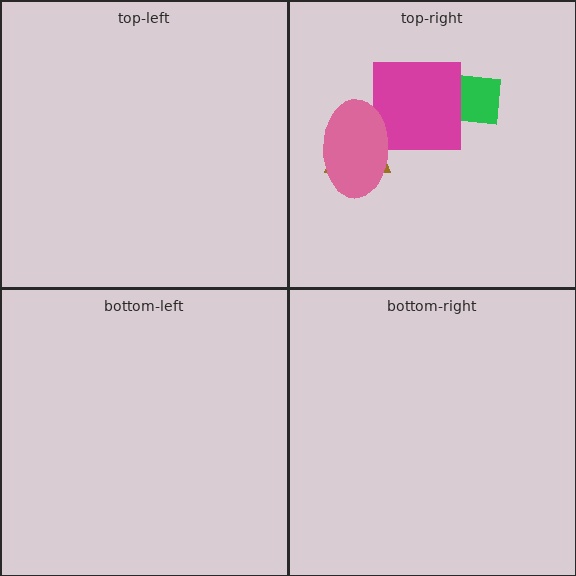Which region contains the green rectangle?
The top-right region.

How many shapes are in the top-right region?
4.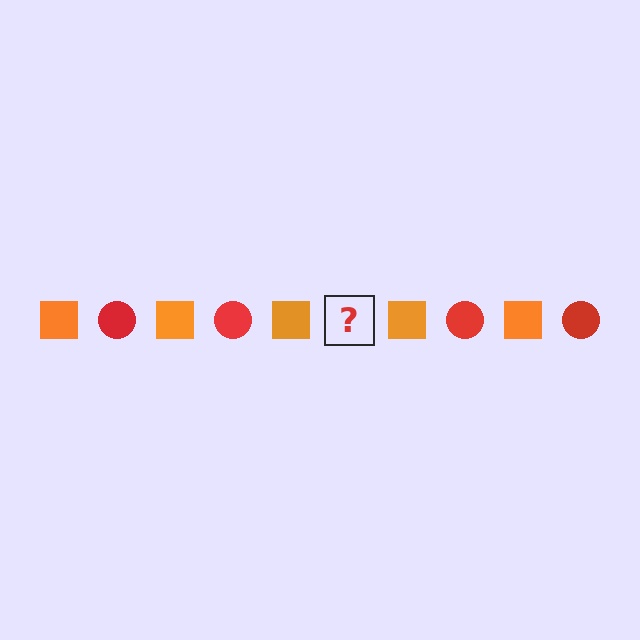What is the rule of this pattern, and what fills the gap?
The rule is that the pattern alternates between orange square and red circle. The gap should be filled with a red circle.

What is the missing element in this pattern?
The missing element is a red circle.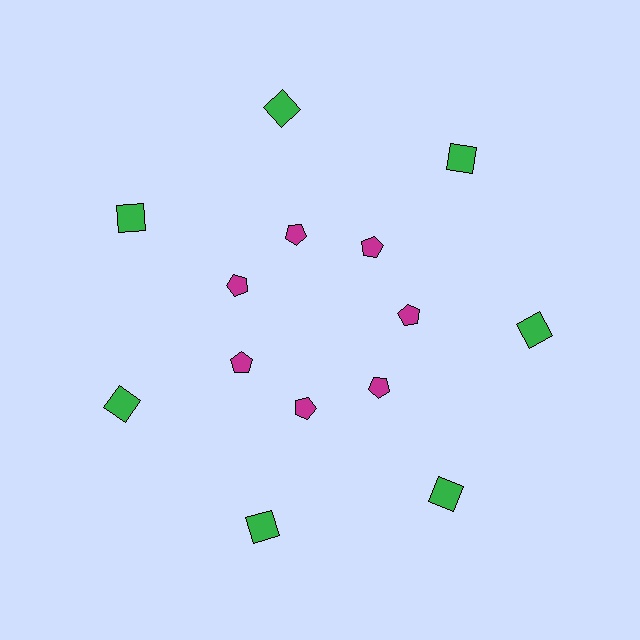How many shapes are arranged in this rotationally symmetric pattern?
There are 14 shapes, arranged in 7 groups of 2.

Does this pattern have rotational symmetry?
Yes, this pattern has 7-fold rotational symmetry. It looks the same after rotating 51 degrees around the center.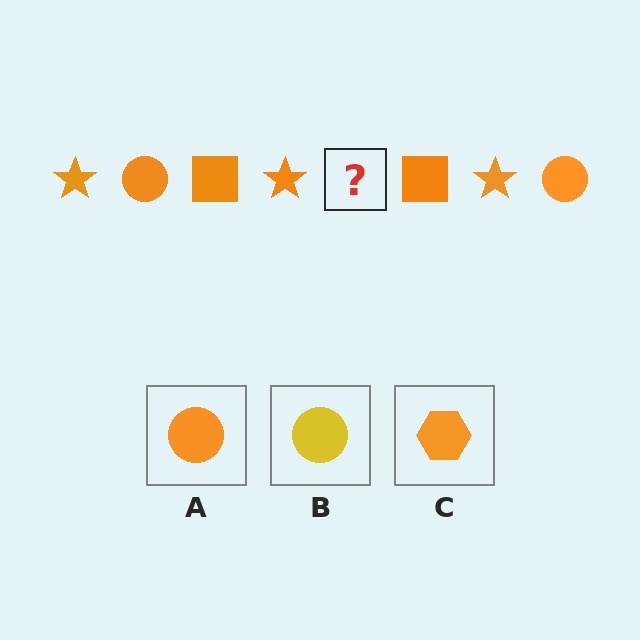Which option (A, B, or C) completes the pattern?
A.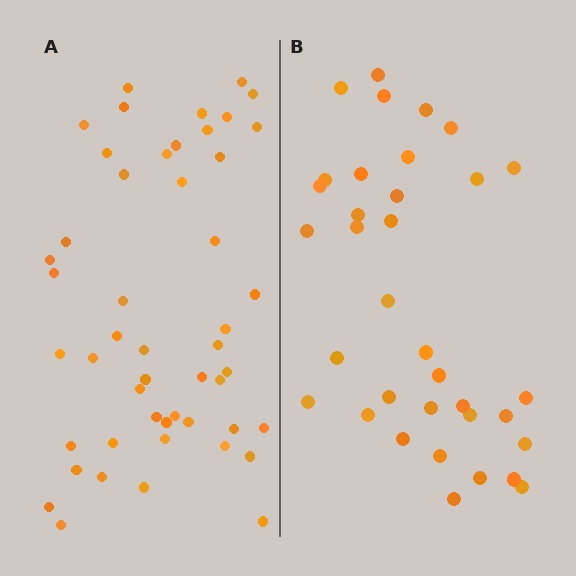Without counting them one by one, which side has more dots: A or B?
Region A (the left region) has more dots.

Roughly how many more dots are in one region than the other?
Region A has approximately 15 more dots than region B.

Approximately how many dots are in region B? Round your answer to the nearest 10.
About 40 dots. (The exact count is 35, which rounds to 40.)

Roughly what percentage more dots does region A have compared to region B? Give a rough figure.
About 40% more.